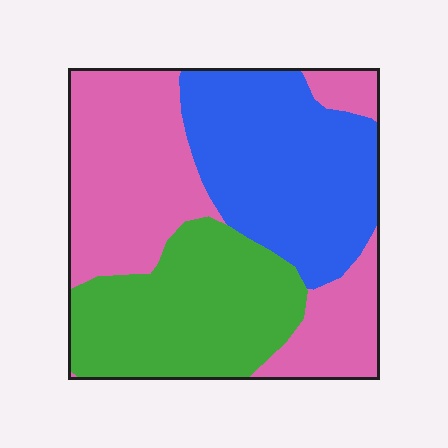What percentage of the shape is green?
Green takes up between a sixth and a third of the shape.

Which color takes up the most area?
Pink, at roughly 40%.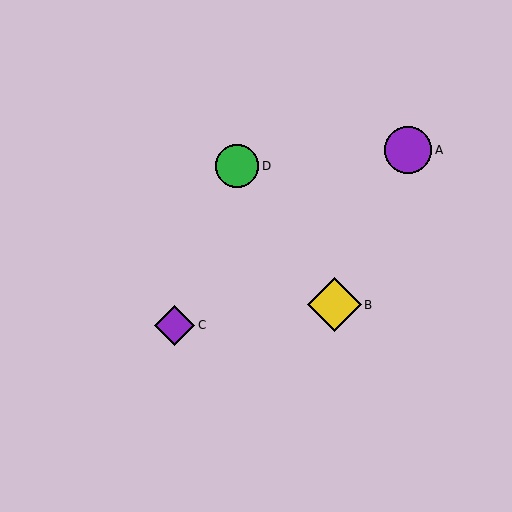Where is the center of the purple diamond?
The center of the purple diamond is at (175, 325).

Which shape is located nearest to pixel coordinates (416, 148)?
The purple circle (labeled A) at (408, 150) is nearest to that location.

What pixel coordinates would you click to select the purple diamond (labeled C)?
Click at (175, 325) to select the purple diamond C.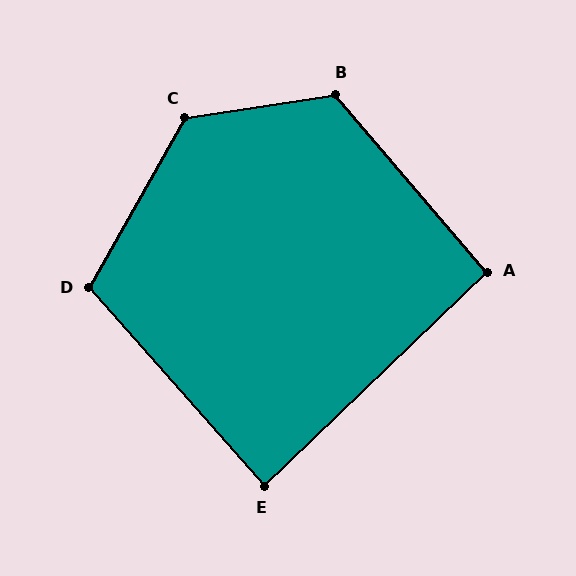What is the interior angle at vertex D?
Approximately 109 degrees (obtuse).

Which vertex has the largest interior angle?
C, at approximately 128 degrees.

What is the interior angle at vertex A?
Approximately 94 degrees (approximately right).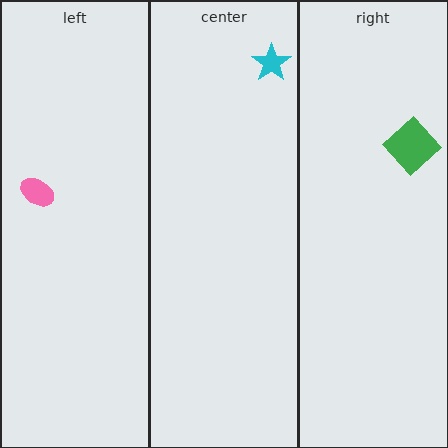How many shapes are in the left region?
1.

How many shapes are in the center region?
1.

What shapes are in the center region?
The cyan star.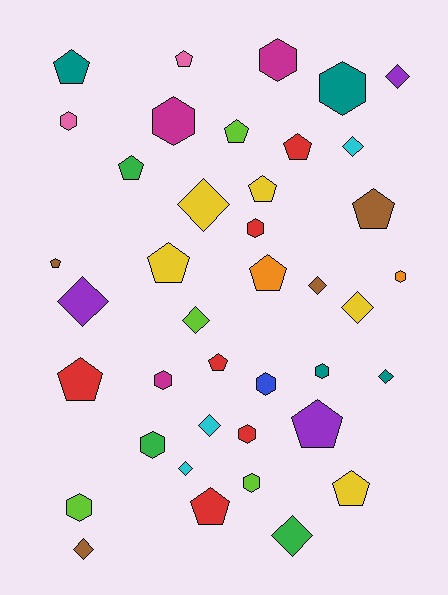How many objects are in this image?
There are 40 objects.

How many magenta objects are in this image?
There are 3 magenta objects.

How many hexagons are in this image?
There are 13 hexagons.